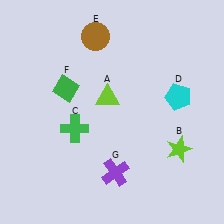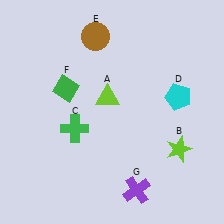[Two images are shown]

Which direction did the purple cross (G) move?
The purple cross (G) moved right.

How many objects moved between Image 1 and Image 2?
1 object moved between the two images.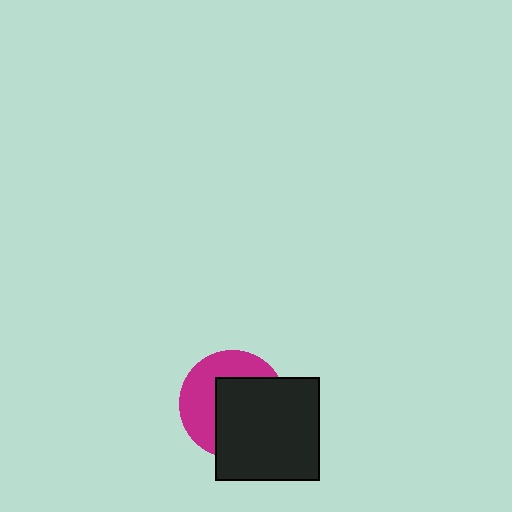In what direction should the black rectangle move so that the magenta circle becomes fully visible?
The black rectangle should move toward the lower-right. That is the shortest direction to clear the overlap and leave the magenta circle fully visible.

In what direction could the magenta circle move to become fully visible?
The magenta circle could move toward the upper-left. That would shift it out from behind the black rectangle entirely.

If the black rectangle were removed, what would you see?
You would see the complete magenta circle.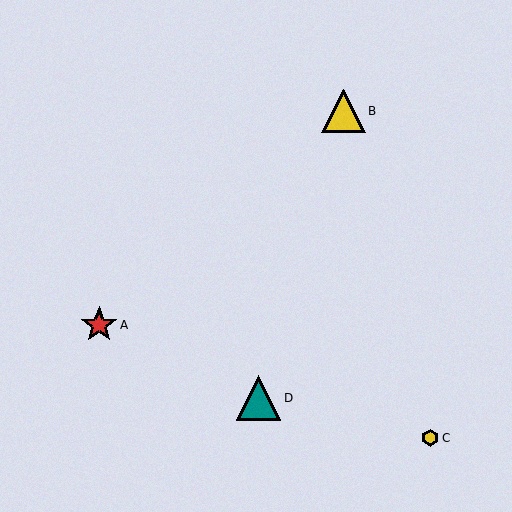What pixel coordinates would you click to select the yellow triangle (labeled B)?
Click at (343, 111) to select the yellow triangle B.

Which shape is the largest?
The teal triangle (labeled D) is the largest.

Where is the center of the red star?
The center of the red star is at (99, 325).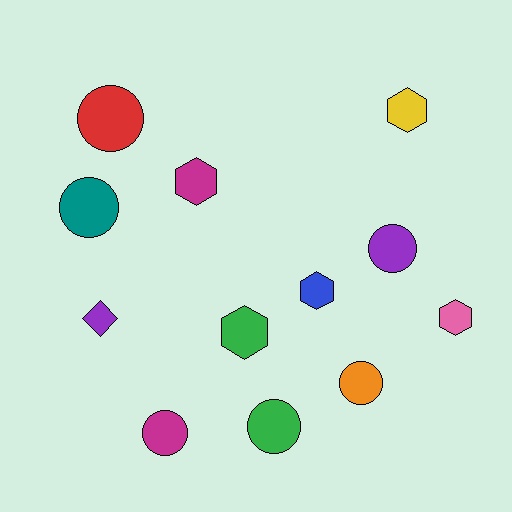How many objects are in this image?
There are 12 objects.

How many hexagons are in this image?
There are 5 hexagons.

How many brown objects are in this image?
There are no brown objects.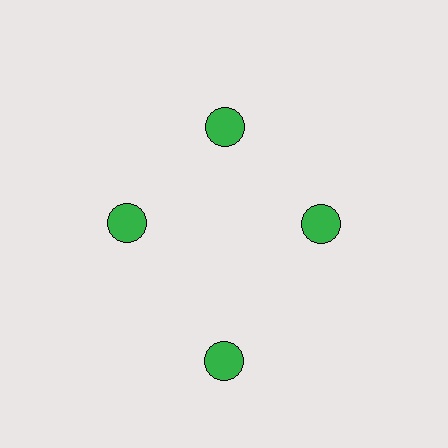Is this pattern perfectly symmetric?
No. The 4 green circles are arranged in a ring, but one element near the 6 o'clock position is pushed outward from the center, breaking the 4-fold rotational symmetry.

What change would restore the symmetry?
The symmetry would be restored by moving it inward, back onto the ring so that all 4 circles sit at equal angles and equal distance from the center.